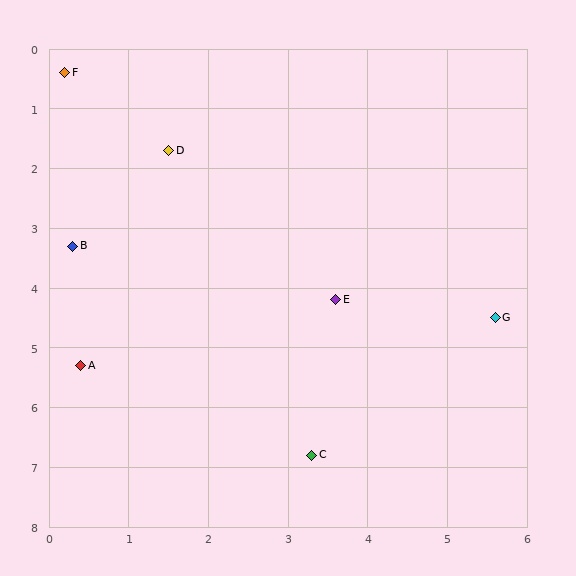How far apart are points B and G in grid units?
Points B and G are about 5.4 grid units apart.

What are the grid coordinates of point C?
Point C is at approximately (3.3, 6.8).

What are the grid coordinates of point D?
Point D is at approximately (1.5, 1.7).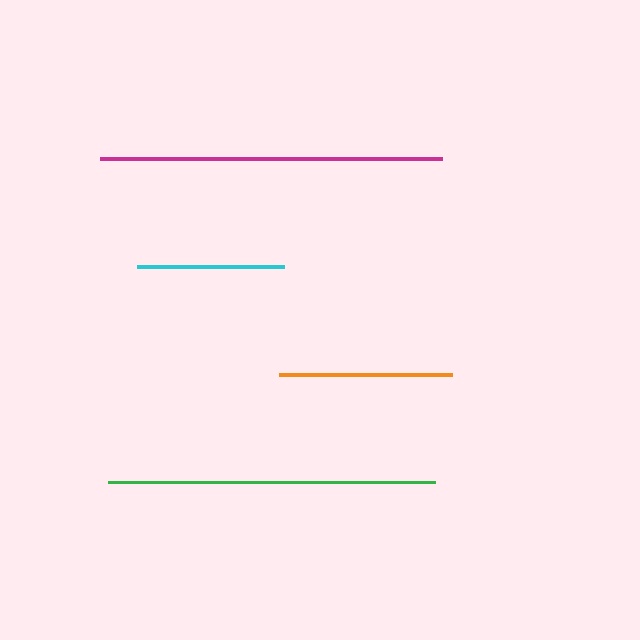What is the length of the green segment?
The green segment is approximately 327 pixels long.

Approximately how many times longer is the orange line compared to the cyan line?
The orange line is approximately 1.2 times the length of the cyan line.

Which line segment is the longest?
The magenta line is the longest at approximately 341 pixels.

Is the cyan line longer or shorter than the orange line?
The orange line is longer than the cyan line.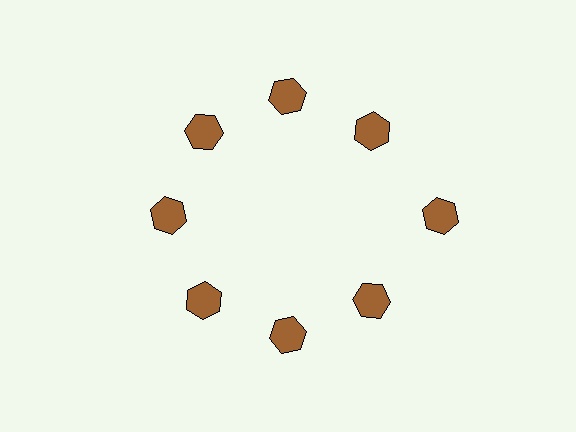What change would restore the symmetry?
The symmetry would be restored by moving it inward, back onto the ring so that all 8 hexagons sit at equal angles and equal distance from the center.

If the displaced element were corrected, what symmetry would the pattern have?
It would have 8-fold rotational symmetry — the pattern would map onto itself every 45 degrees.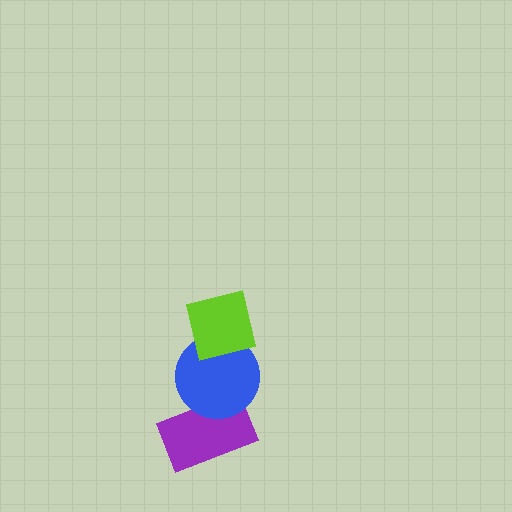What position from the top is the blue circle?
The blue circle is 2nd from the top.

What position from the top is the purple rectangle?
The purple rectangle is 3rd from the top.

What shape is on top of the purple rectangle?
The blue circle is on top of the purple rectangle.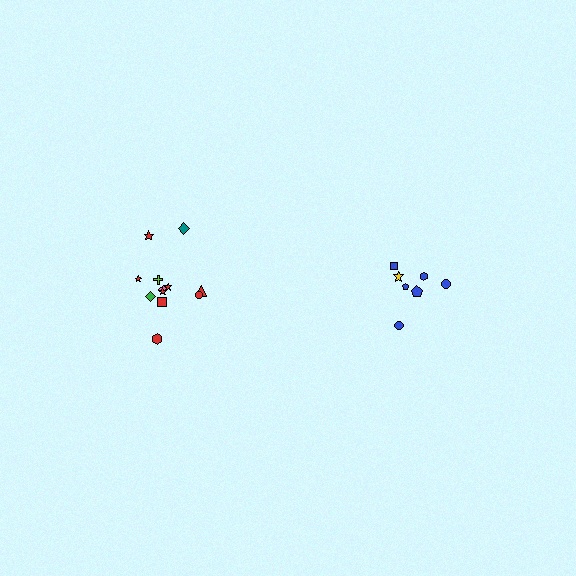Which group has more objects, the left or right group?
The left group.